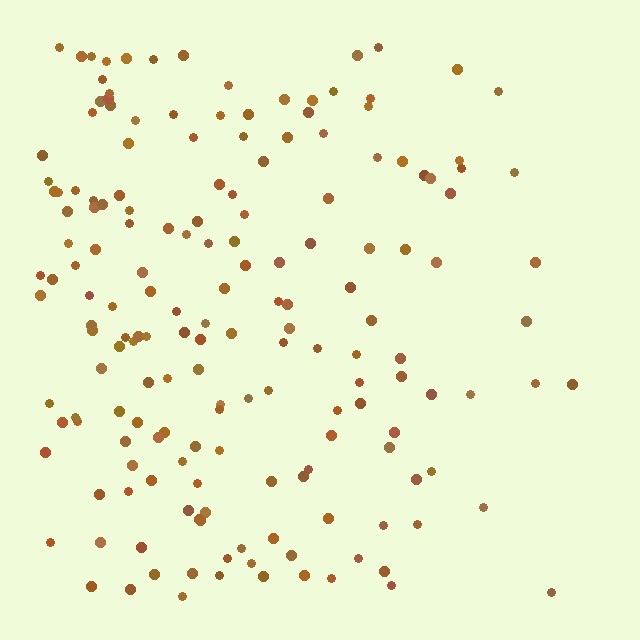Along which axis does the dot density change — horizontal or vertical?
Horizontal.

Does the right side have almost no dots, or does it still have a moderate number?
Still a moderate number, just noticeably fewer than the left.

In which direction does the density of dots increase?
From right to left, with the left side densest.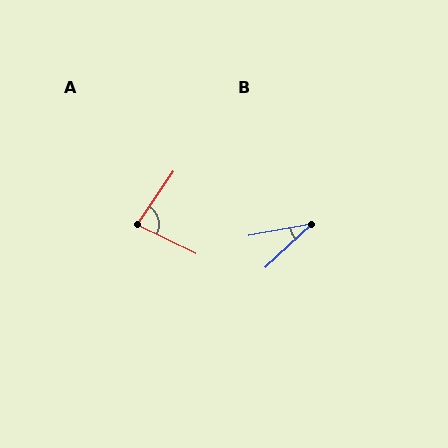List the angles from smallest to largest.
B (33°), A (81°).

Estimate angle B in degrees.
Approximately 33 degrees.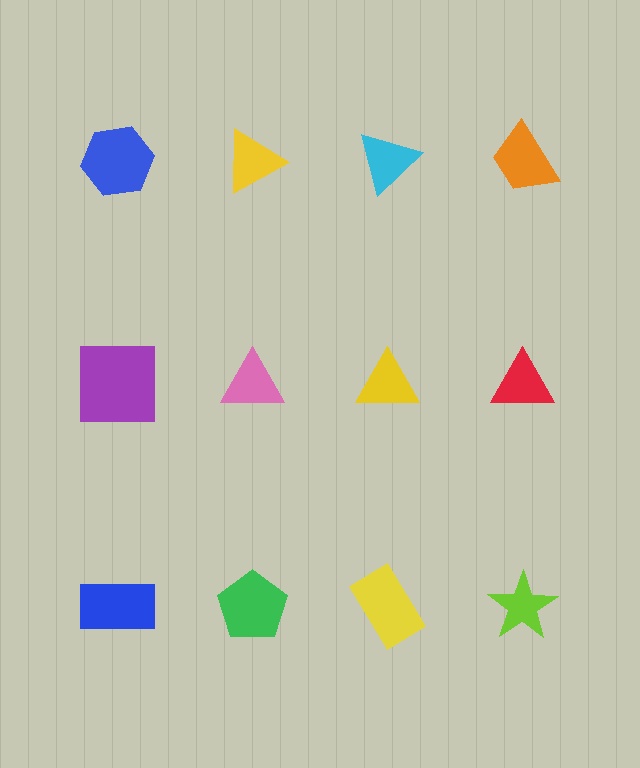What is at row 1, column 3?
A cyan triangle.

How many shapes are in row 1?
4 shapes.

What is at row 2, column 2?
A pink triangle.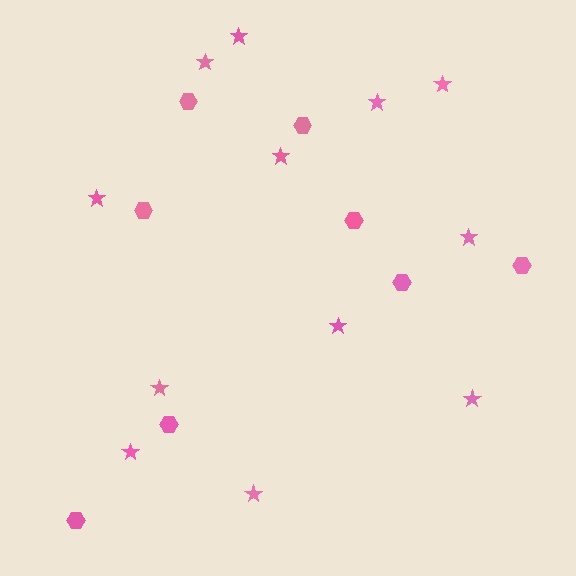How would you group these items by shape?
There are 2 groups: one group of hexagons (8) and one group of stars (12).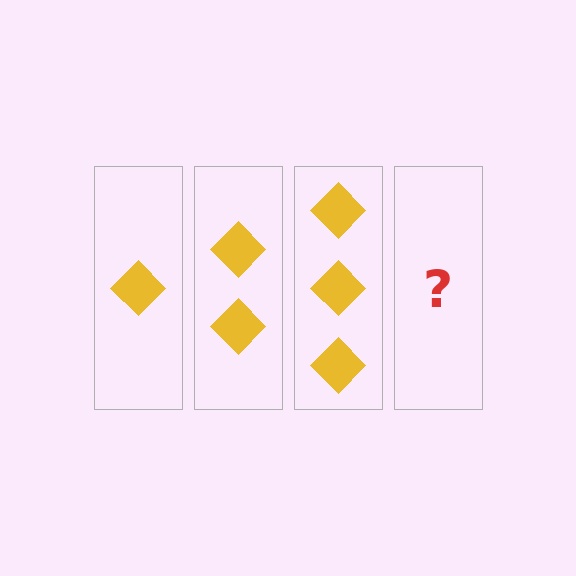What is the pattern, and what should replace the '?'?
The pattern is that each step adds one more diamond. The '?' should be 4 diamonds.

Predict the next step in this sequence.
The next step is 4 diamonds.